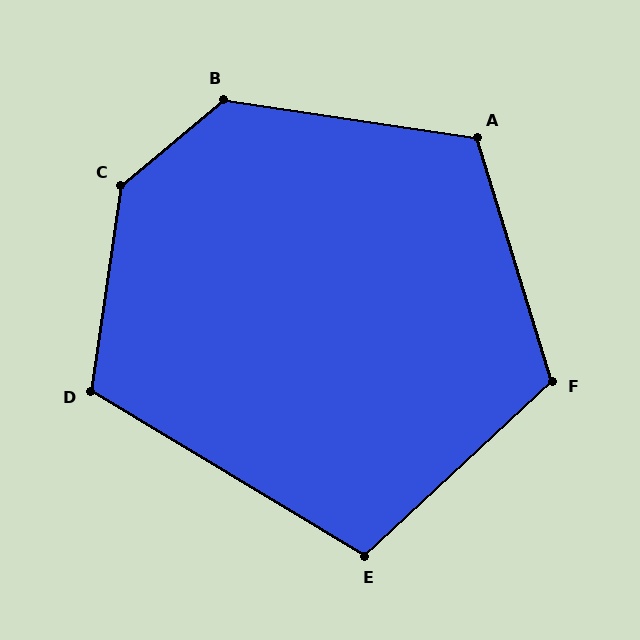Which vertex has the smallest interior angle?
E, at approximately 106 degrees.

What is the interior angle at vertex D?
Approximately 113 degrees (obtuse).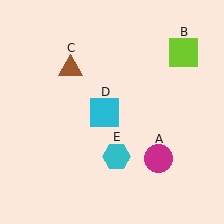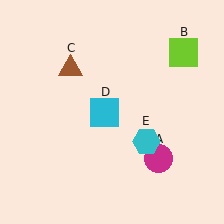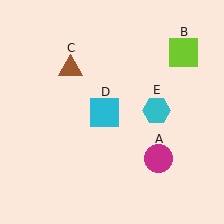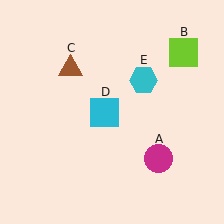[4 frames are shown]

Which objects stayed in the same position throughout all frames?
Magenta circle (object A) and lime square (object B) and brown triangle (object C) and cyan square (object D) remained stationary.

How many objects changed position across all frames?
1 object changed position: cyan hexagon (object E).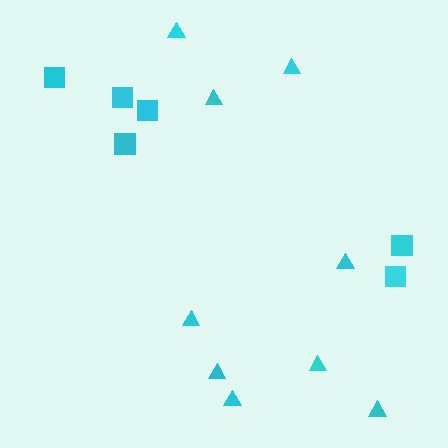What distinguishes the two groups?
There are 2 groups: one group of triangles (9) and one group of squares (6).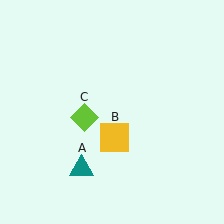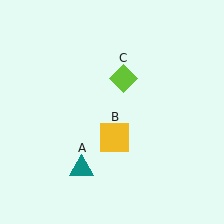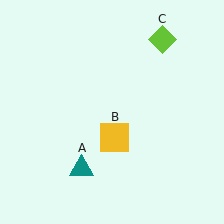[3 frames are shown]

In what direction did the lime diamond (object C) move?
The lime diamond (object C) moved up and to the right.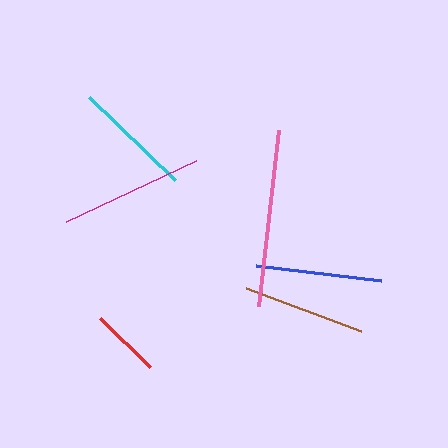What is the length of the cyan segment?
The cyan segment is approximately 120 pixels long.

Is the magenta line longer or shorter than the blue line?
The magenta line is longer than the blue line.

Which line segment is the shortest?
The red line is the shortest at approximately 70 pixels.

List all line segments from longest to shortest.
From longest to shortest: pink, magenta, blue, brown, cyan, red.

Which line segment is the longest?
The pink line is the longest at approximately 176 pixels.